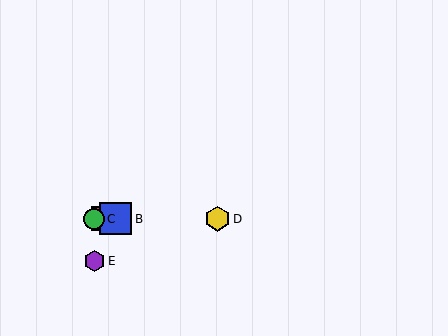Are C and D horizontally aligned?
Yes, both are at y≈219.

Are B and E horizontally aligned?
No, B is at y≈219 and E is at y≈261.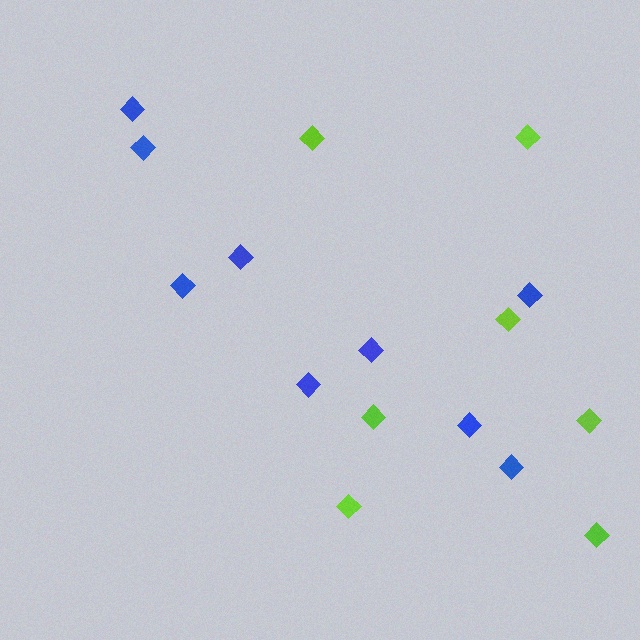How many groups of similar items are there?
There are 2 groups: one group of blue diamonds (9) and one group of lime diamonds (7).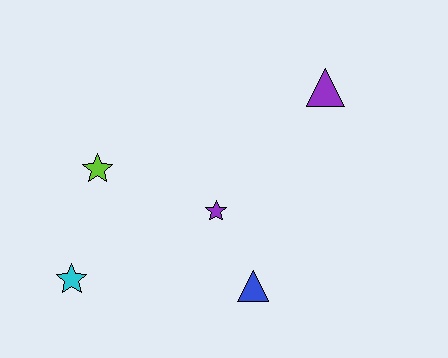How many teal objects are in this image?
There are no teal objects.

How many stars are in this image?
There are 3 stars.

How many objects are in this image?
There are 5 objects.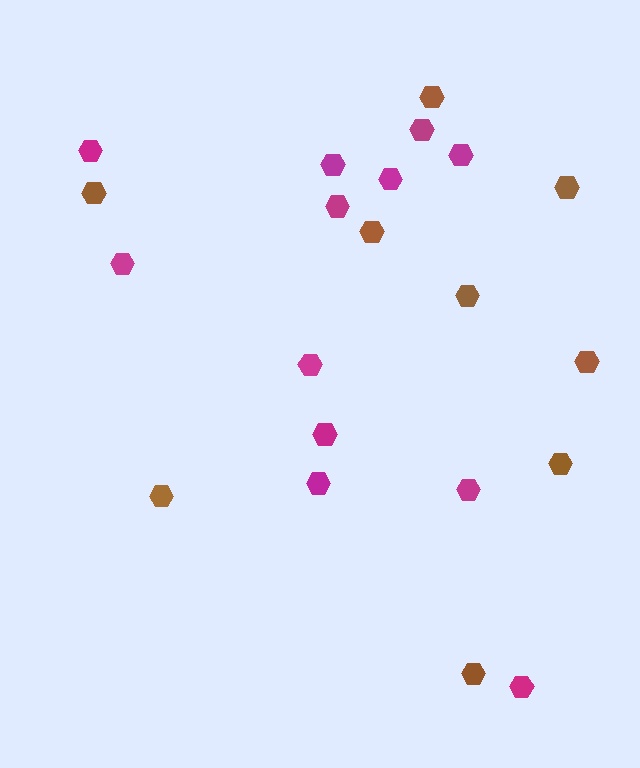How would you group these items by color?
There are 2 groups: one group of magenta hexagons (12) and one group of brown hexagons (9).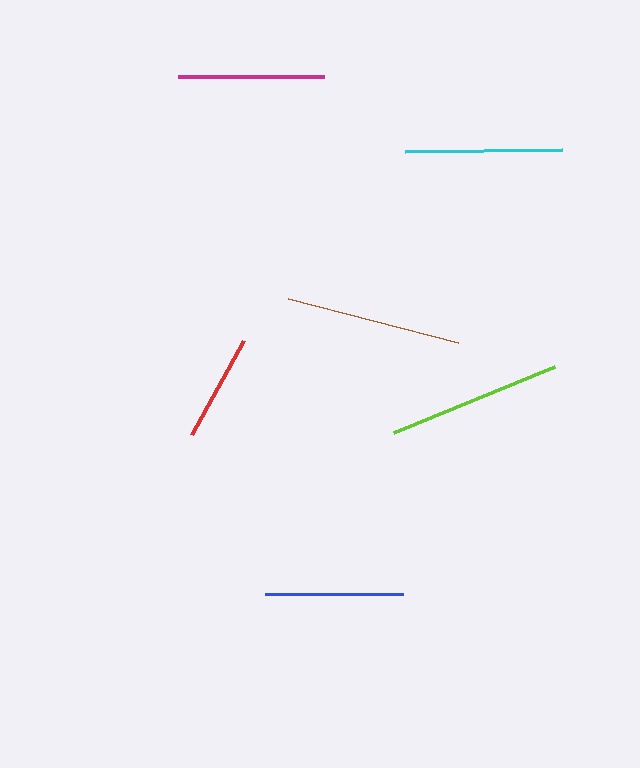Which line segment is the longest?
The brown line is the longest at approximately 176 pixels.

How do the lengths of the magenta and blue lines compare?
The magenta and blue lines are approximately the same length.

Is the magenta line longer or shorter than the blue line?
The magenta line is longer than the blue line.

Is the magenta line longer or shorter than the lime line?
The lime line is longer than the magenta line.